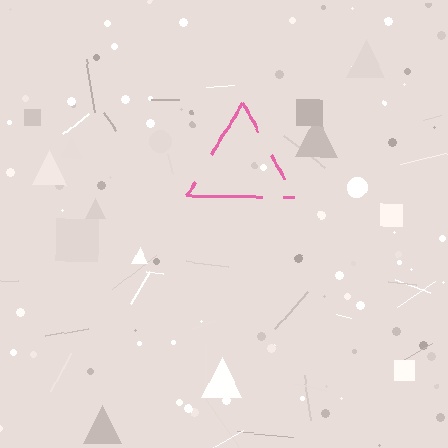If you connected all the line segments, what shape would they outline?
They would outline a triangle.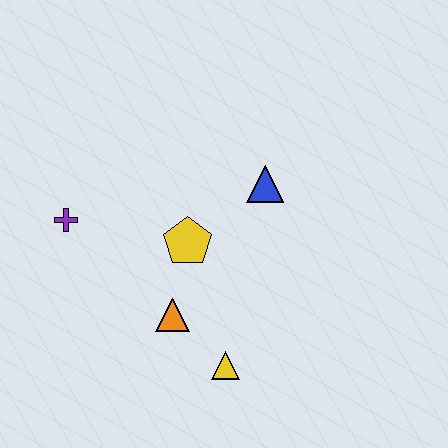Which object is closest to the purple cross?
The yellow pentagon is closest to the purple cross.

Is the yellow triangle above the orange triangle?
No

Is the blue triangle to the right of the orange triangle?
Yes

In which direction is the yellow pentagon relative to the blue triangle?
The yellow pentagon is to the left of the blue triangle.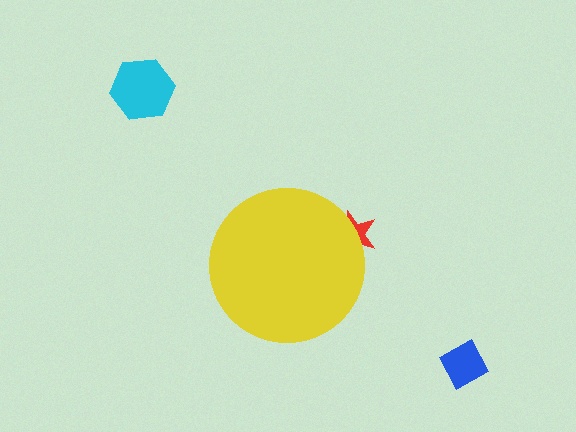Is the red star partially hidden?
Yes, the red star is partially hidden behind the yellow circle.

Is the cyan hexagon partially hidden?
No, the cyan hexagon is fully visible.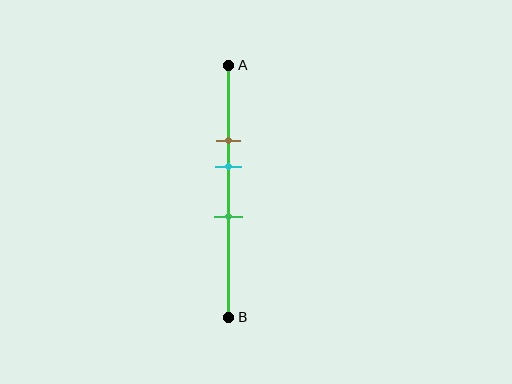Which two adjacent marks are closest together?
The brown and cyan marks are the closest adjacent pair.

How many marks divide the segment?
There are 3 marks dividing the segment.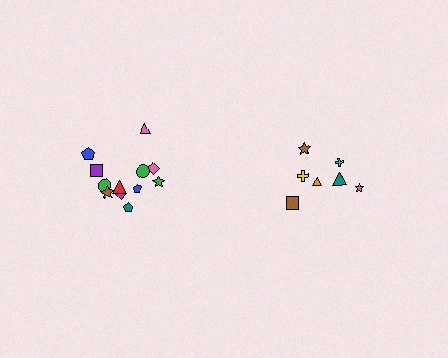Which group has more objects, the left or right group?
The left group.